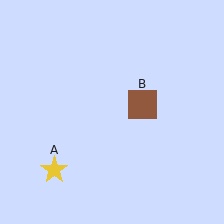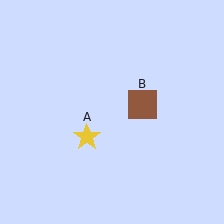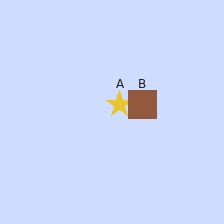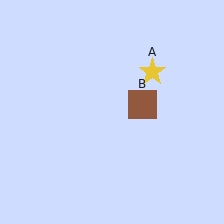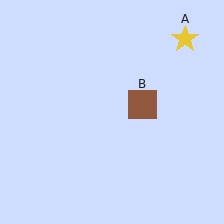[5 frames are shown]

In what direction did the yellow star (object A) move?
The yellow star (object A) moved up and to the right.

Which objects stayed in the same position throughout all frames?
Brown square (object B) remained stationary.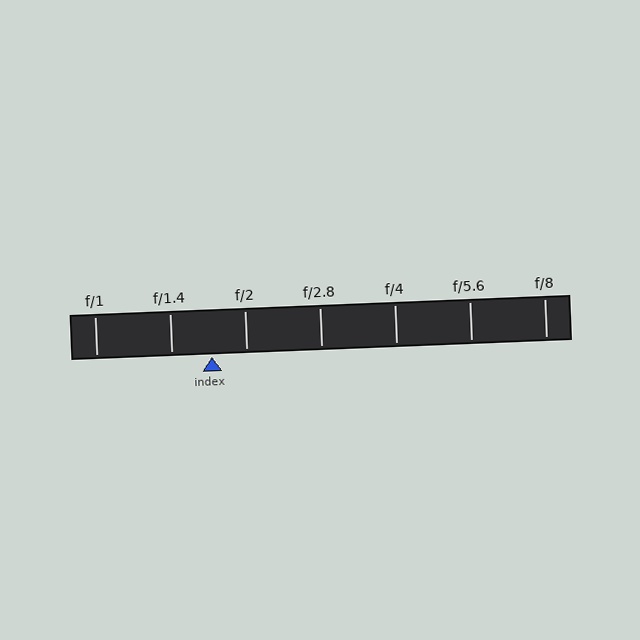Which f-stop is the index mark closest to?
The index mark is closest to f/2.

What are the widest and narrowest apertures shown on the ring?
The widest aperture shown is f/1 and the narrowest is f/8.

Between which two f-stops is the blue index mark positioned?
The index mark is between f/1.4 and f/2.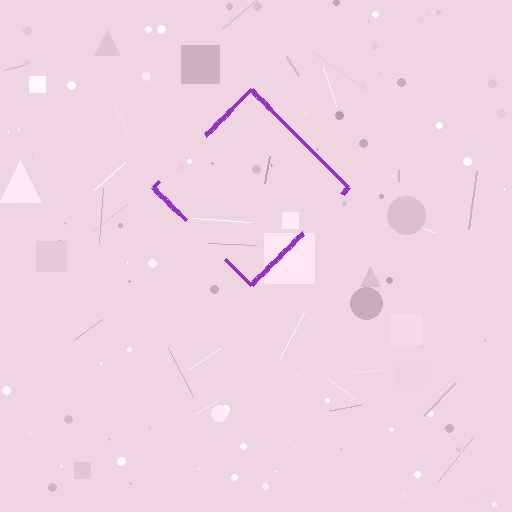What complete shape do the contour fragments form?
The contour fragments form a diamond.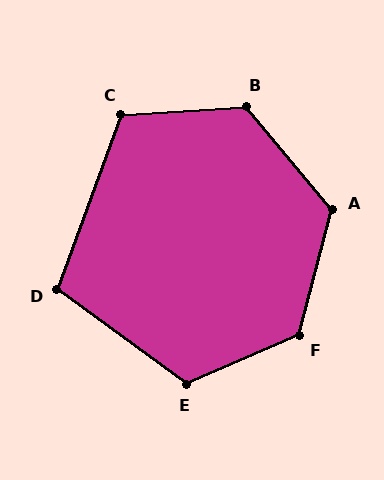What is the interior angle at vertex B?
Approximately 126 degrees (obtuse).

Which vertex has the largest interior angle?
F, at approximately 128 degrees.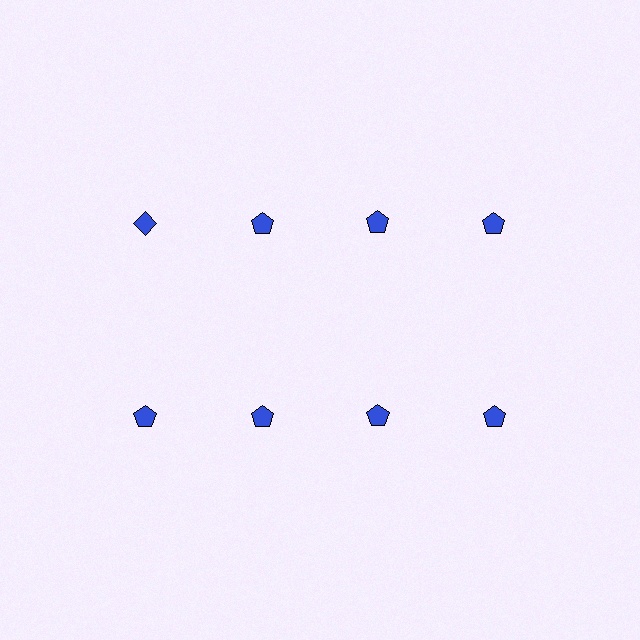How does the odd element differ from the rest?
It has a different shape: diamond instead of pentagon.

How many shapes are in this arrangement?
There are 8 shapes arranged in a grid pattern.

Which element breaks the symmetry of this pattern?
The blue diamond in the top row, leftmost column breaks the symmetry. All other shapes are blue pentagons.